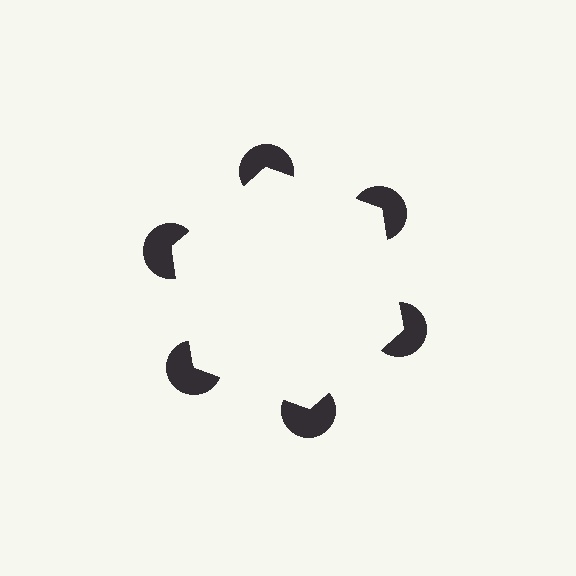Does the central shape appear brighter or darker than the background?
It typically appears slightly brighter than the background, even though no actual brightness change is drawn.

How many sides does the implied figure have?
6 sides.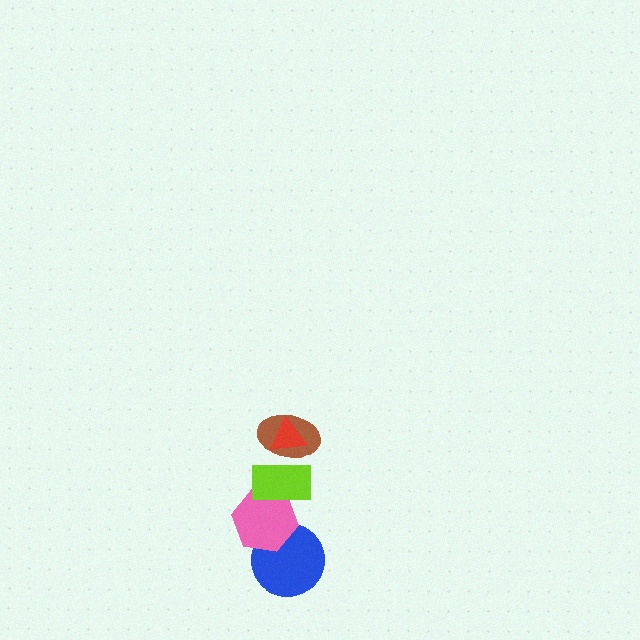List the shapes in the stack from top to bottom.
From top to bottom: the red triangle, the brown ellipse, the lime rectangle, the pink hexagon, the blue circle.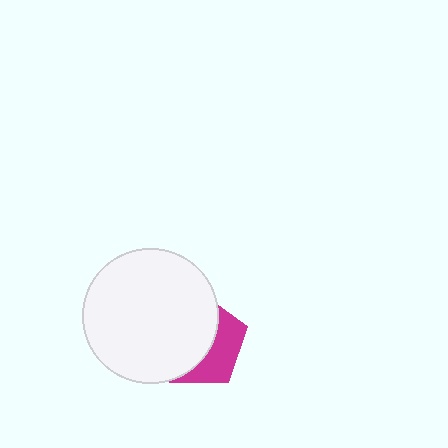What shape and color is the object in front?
The object in front is a white circle.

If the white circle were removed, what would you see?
You would see the complete magenta pentagon.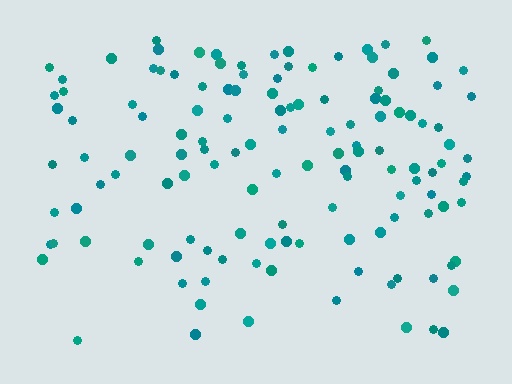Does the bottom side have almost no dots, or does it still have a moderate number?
Still a moderate number, just noticeably fewer than the top.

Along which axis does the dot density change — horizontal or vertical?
Vertical.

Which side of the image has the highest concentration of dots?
The top.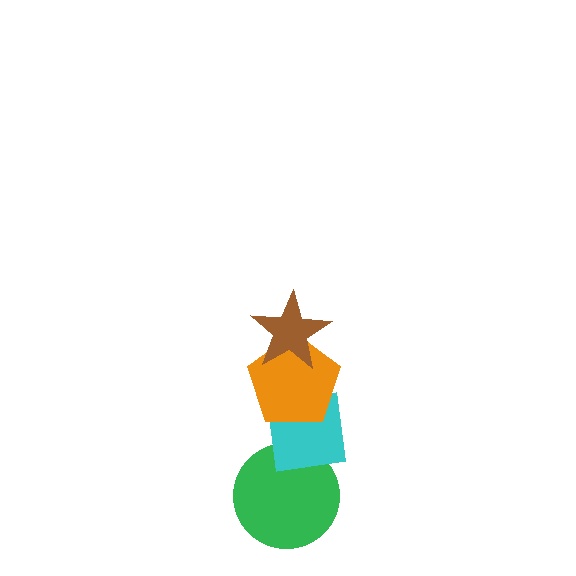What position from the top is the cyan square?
The cyan square is 3rd from the top.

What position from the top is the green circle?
The green circle is 4th from the top.